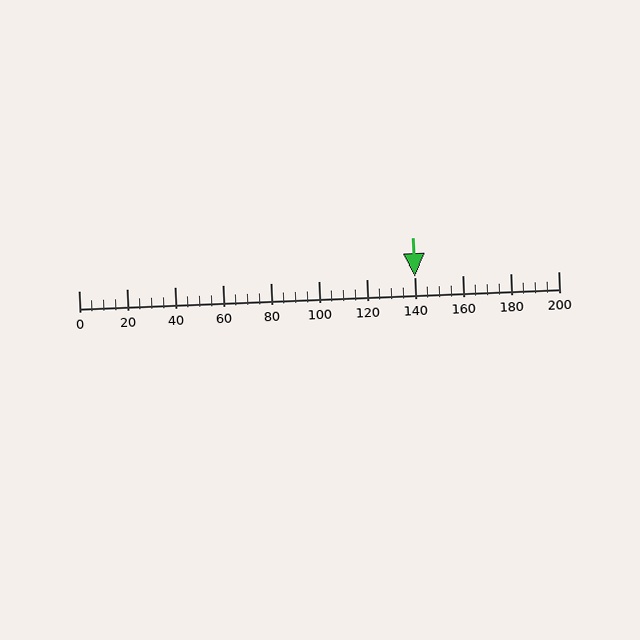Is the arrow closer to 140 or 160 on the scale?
The arrow is closer to 140.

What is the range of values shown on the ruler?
The ruler shows values from 0 to 200.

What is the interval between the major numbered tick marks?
The major tick marks are spaced 20 units apart.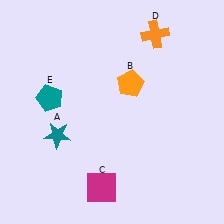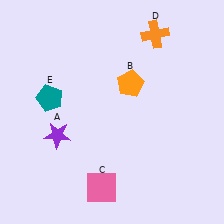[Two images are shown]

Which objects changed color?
A changed from teal to purple. C changed from magenta to pink.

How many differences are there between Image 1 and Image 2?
There are 2 differences between the two images.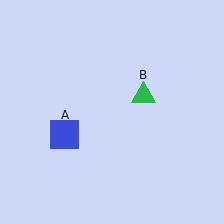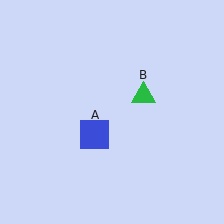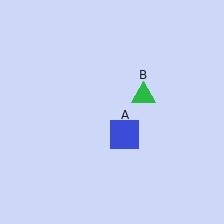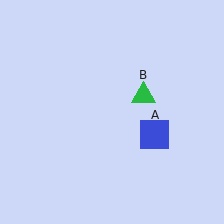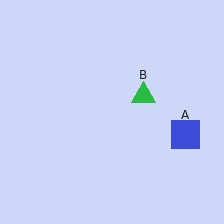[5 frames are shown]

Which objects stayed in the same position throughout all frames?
Green triangle (object B) remained stationary.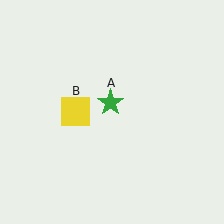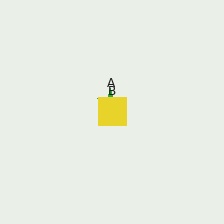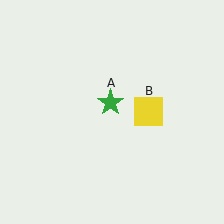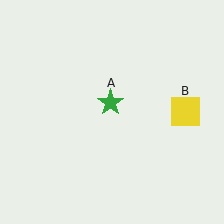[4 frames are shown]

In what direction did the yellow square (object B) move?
The yellow square (object B) moved right.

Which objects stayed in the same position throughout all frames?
Green star (object A) remained stationary.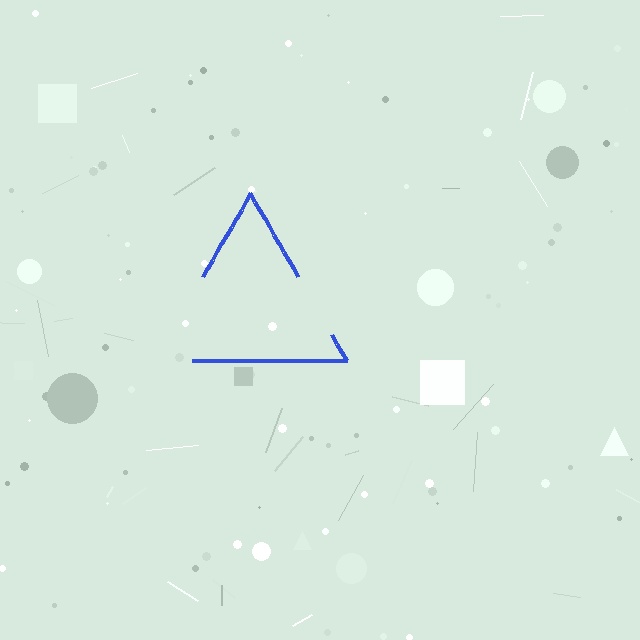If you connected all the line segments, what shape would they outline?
They would outline a triangle.